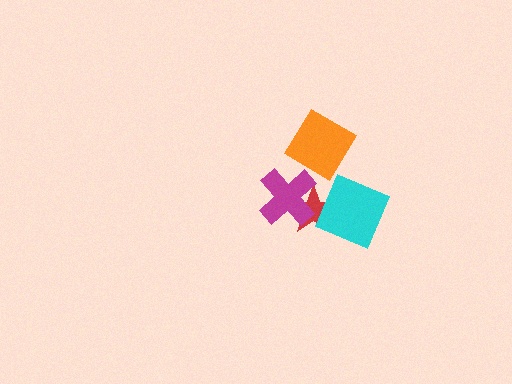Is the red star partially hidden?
Yes, it is partially covered by another shape.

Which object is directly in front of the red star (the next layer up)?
The magenta cross is directly in front of the red star.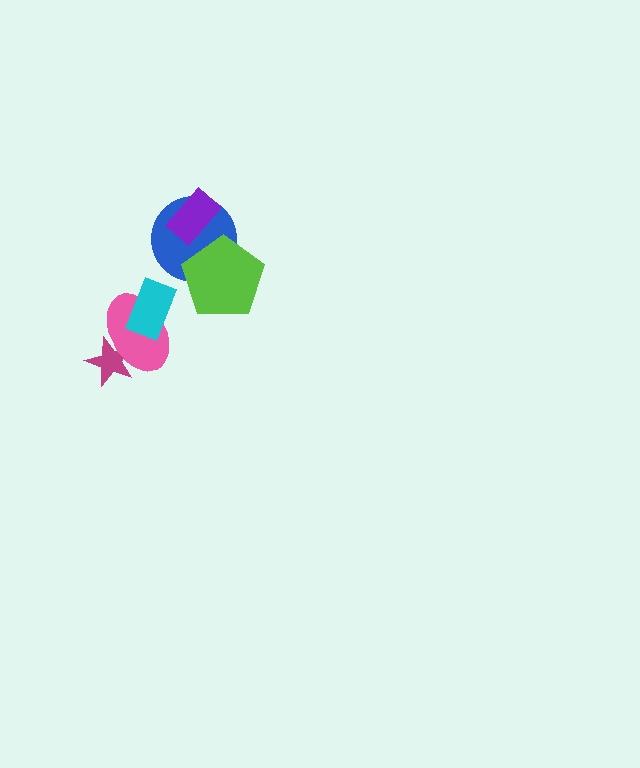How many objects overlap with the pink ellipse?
2 objects overlap with the pink ellipse.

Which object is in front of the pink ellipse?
The cyan rectangle is in front of the pink ellipse.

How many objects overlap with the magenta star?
1 object overlaps with the magenta star.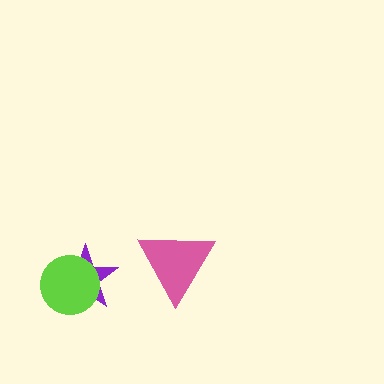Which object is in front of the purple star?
The lime circle is in front of the purple star.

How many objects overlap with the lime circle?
1 object overlaps with the lime circle.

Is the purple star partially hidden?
Yes, it is partially covered by another shape.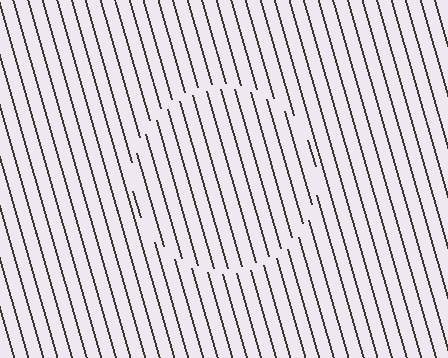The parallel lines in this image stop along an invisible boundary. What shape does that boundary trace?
An illusory circle. The interior of the shape contains the same grating, shifted by half a period — the contour is defined by the phase discontinuity where line-ends from the inner and outer gratings abut.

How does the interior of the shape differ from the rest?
The interior of the shape contains the same grating, shifted by half a period — the contour is defined by the phase discontinuity where line-ends from the inner and outer gratings abut.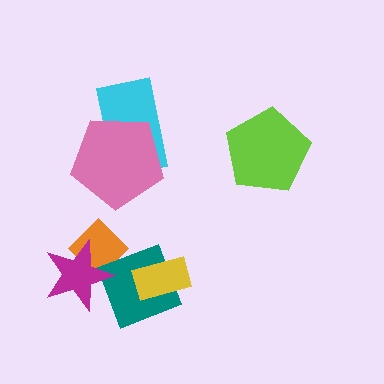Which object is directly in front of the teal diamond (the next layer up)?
The yellow rectangle is directly in front of the teal diamond.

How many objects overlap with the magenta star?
2 objects overlap with the magenta star.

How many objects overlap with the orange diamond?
2 objects overlap with the orange diamond.